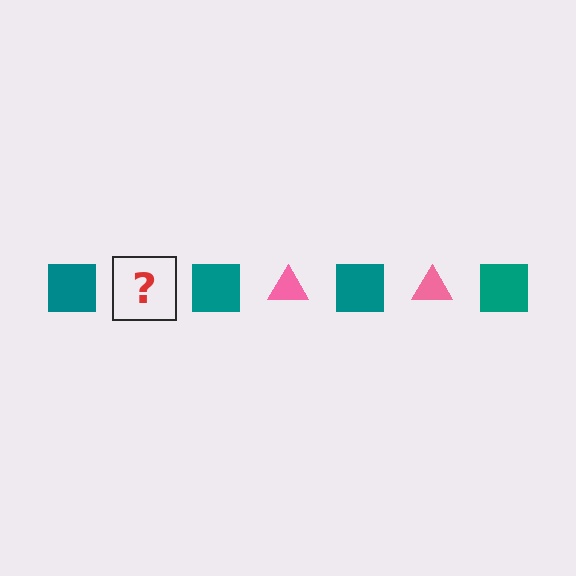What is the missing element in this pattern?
The missing element is a pink triangle.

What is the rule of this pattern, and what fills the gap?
The rule is that the pattern alternates between teal square and pink triangle. The gap should be filled with a pink triangle.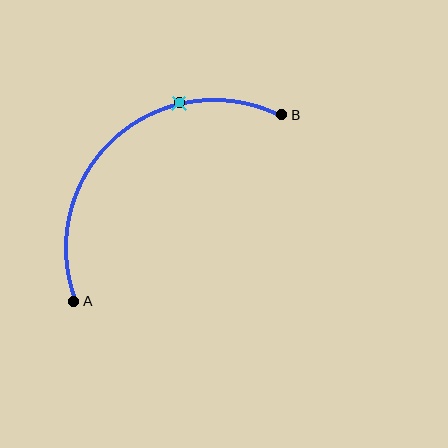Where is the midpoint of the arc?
The arc midpoint is the point on the curve farthest from the straight line joining A and B. It sits above and to the left of that line.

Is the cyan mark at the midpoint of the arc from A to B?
No. The cyan mark lies on the arc but is closer to endpoint B. The arc midpoint would be at the point on the curve equidistant along the arc from both A and B.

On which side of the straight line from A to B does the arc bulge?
The arc bulges above and to the left of the straight line connecting A and B.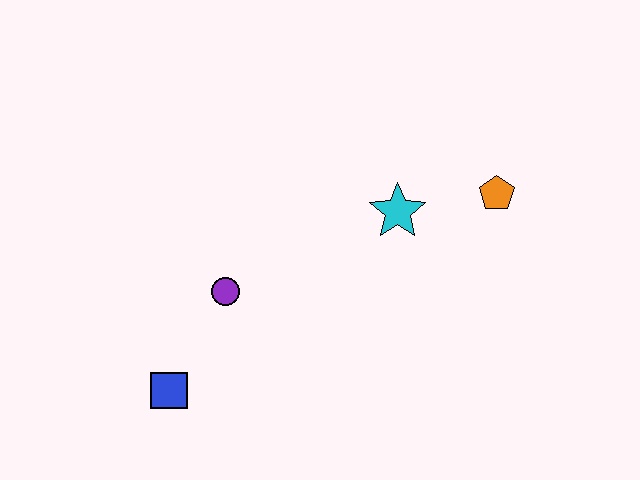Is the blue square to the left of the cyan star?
Yes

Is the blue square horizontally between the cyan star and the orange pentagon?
No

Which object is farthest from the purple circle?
The orange pentagon is farthest from the purple circle.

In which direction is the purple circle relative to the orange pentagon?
The purple circle is to the left of the orange pentagon.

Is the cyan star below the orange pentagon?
Yes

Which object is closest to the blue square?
The purple circle is closest to the blue square.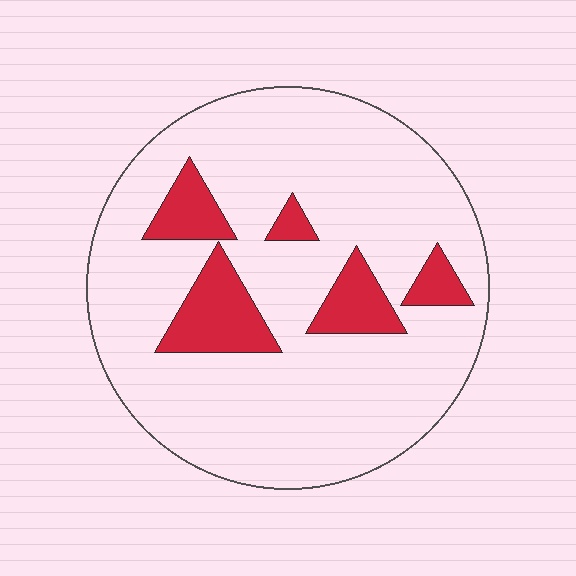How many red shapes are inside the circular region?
5.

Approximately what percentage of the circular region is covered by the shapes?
Approximately 15%.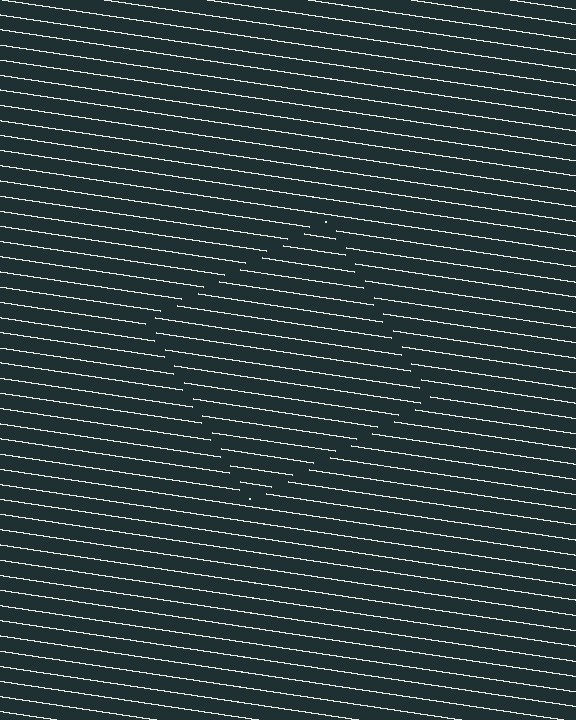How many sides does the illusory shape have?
4 sides — the line-ends trace a square.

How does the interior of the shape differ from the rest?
The interior of the shape contains the same grating, shifted by half a period — the contour is defined by the phase discontinuity where line-ends from the inner and outer gratings abut.